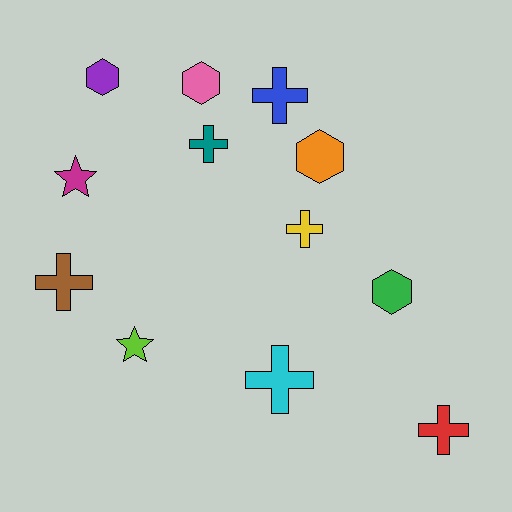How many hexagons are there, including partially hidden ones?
There are 4 hexagons.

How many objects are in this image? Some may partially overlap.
There are 12 objects.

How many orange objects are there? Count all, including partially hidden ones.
There is 1 orange object.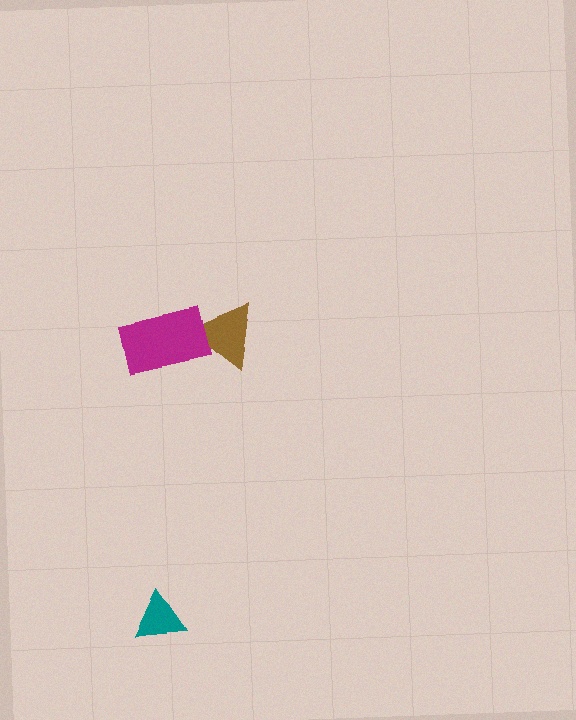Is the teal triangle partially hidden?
No, no other shape covers it.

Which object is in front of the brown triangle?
The magenta rectangle is in front of the brown triangle.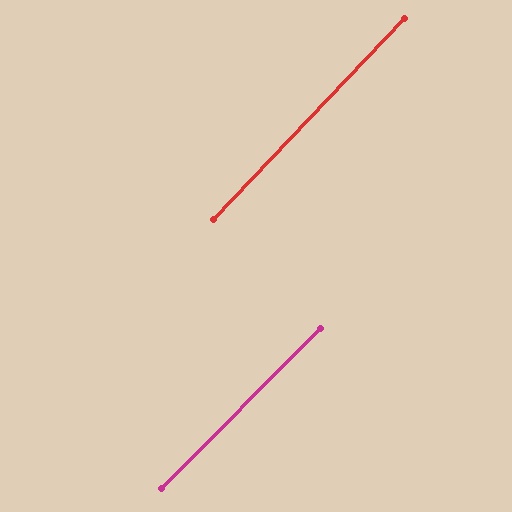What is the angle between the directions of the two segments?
Approximately 1 degree.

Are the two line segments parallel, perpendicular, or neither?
Parallel — their directions differ by only 1.1°.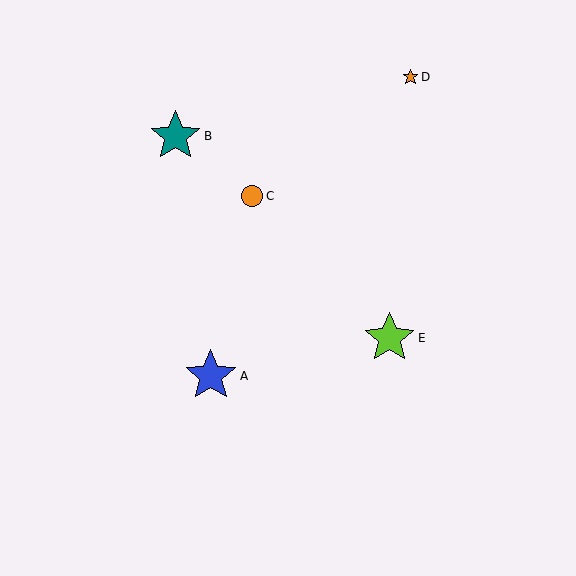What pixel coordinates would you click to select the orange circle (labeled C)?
Click at (252, 196) to select the orange circle C.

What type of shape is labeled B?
Shape B is a teal star.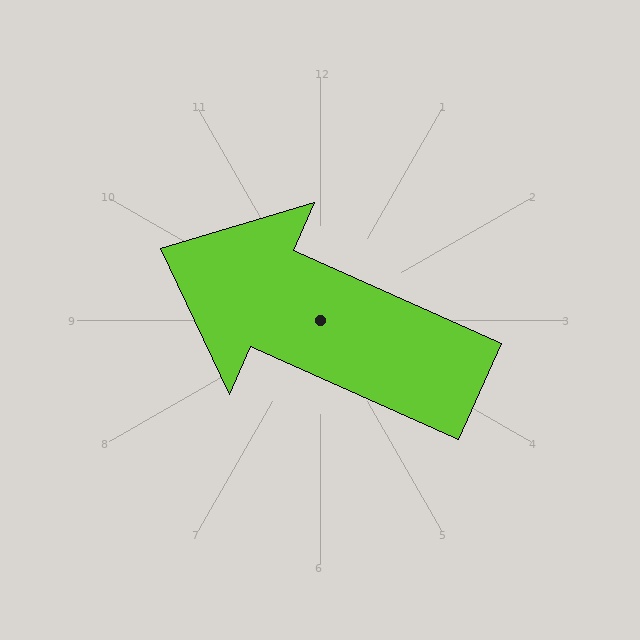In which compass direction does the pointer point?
Northwest.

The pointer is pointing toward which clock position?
Roughly 10 o'clock.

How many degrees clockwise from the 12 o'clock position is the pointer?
Approximately 294 degrees.